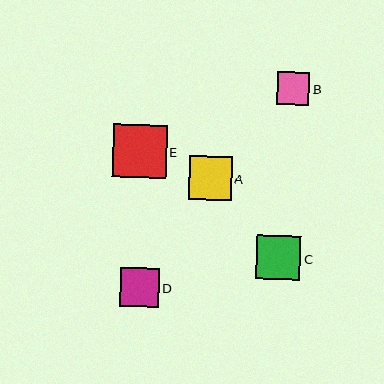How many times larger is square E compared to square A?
Square E is approximately 1.2 times the size of square A.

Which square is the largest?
Square E is the largest with a size of approximately 53 pixels.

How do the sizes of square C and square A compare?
Square C and square A are approximately the same size.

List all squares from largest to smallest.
From largest to smallest: E, C, A, D, B.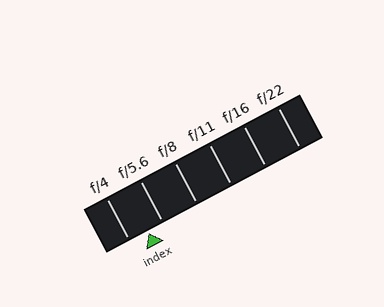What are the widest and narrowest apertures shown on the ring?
The widest aperture shown is f/4 and the narrowest is f/22.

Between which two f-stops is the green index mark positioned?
The index mark is between f/4 and f/5.6.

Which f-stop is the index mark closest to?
The index mark is closest to f/5.6.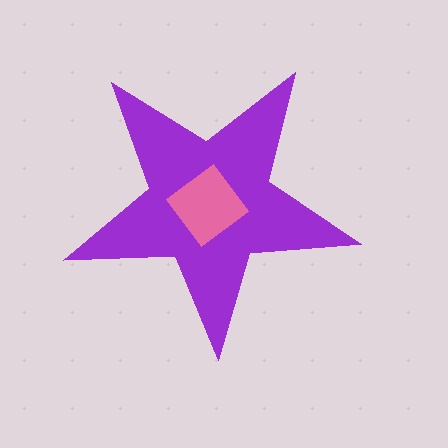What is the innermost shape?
The pink diamond.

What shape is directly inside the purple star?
The pink diamond.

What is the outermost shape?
The purple star.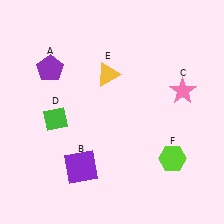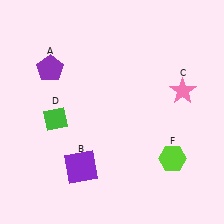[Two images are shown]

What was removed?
The yellow triangle (E) was removed in Image 2.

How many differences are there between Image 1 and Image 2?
There is 1 difference between the two images.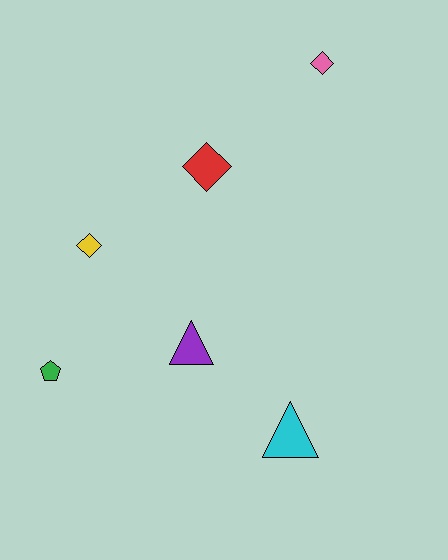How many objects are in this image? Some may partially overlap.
There are 6 objects.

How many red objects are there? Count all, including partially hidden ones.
There is 1 red object.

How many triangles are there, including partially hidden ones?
There are 2 triangles.